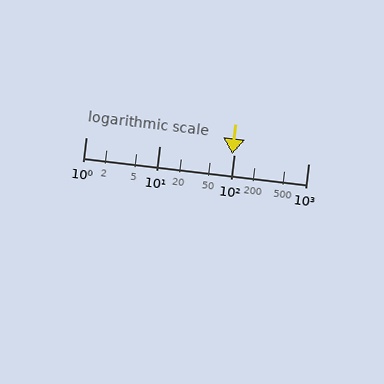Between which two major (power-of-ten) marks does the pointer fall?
The pointer is between 10 and 100.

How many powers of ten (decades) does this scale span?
The scale spans 3 decades, from 1 to 1000.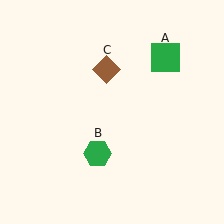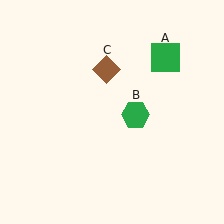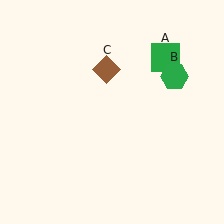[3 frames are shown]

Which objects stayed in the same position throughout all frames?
Green square (object A) and brown diamond (object C) remained stationary.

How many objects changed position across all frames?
1 object changed position: green hexagon (object B).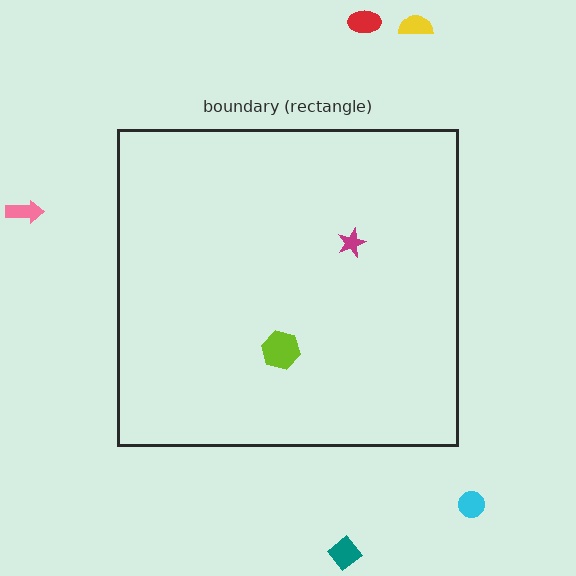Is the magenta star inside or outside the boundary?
Inside.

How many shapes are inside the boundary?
2 inside, 5 outside.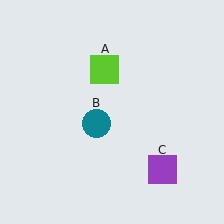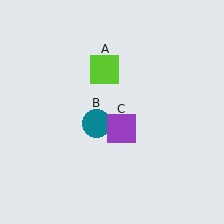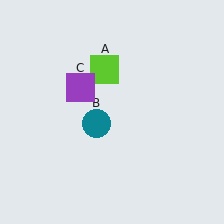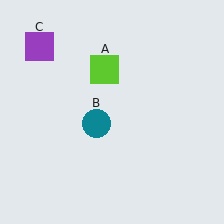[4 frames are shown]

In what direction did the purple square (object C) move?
The purple square (object C) moved up and to the left.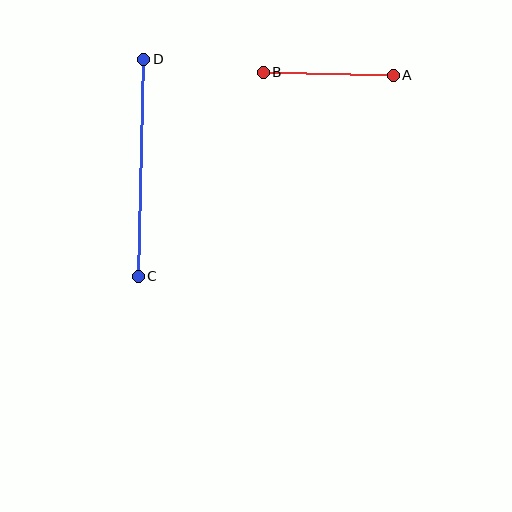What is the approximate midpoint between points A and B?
The midpoint is at approximately (328, 74) pixels.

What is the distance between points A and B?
The distance is approximately 130 pixels.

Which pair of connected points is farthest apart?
Points C and D are farthest apart.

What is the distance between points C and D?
The distance is approximately 217 pixels.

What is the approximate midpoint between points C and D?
The midpoint is at approximately (141, 168) pixels.